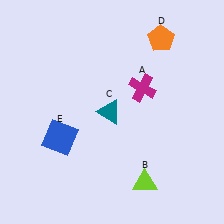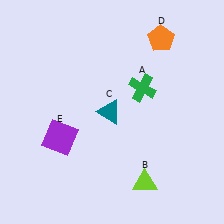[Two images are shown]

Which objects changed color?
A changed from magenta to green. E changed from blue to purple.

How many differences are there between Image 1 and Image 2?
There are 2 differences between the two images.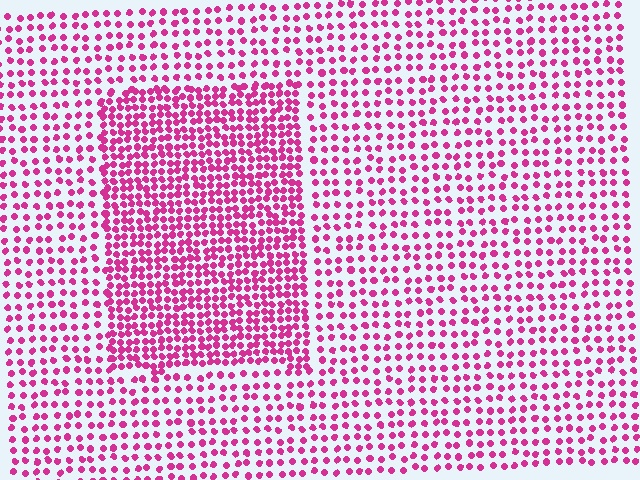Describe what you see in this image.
The image contains small magenta elements arranged at two different densities. A rectangle-shaped region is visible where the elements are more densely packed than the surrounding area.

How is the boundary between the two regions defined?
The boundary is defined by a change in element density (approximately 1.9x ratio). All elements are the same color, size, and shape.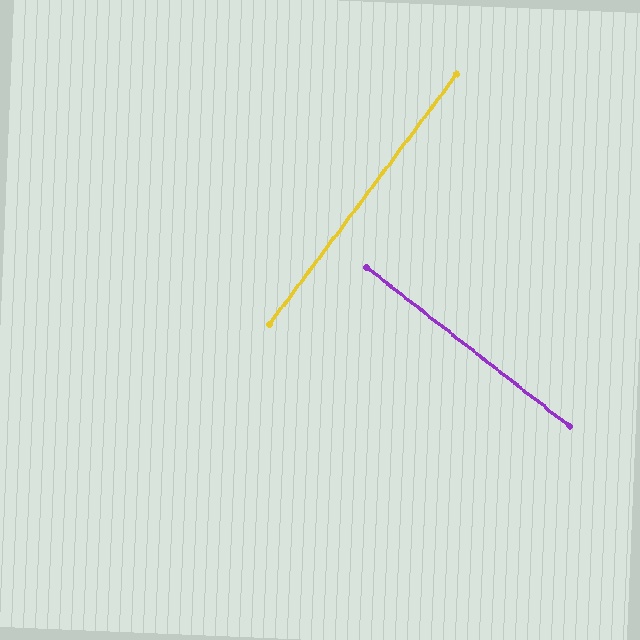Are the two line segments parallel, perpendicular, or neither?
Perpendicular — they meet at approximately 89°.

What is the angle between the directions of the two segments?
Approximately 89 degrees.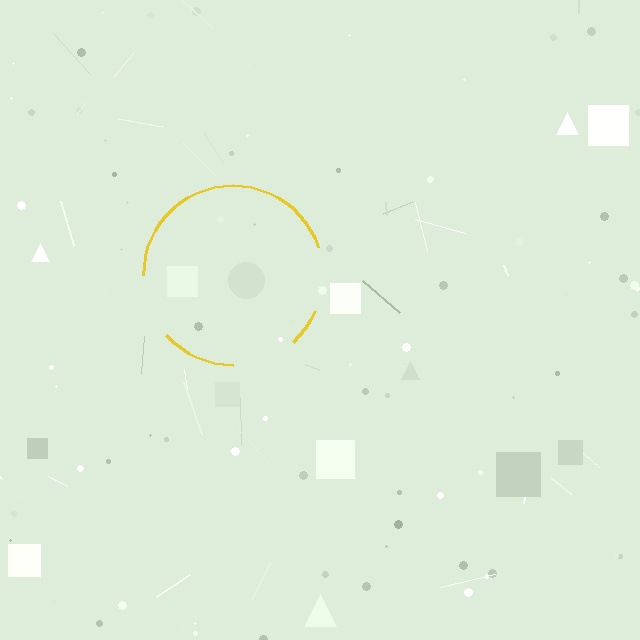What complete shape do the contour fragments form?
The contour fragments form a circle.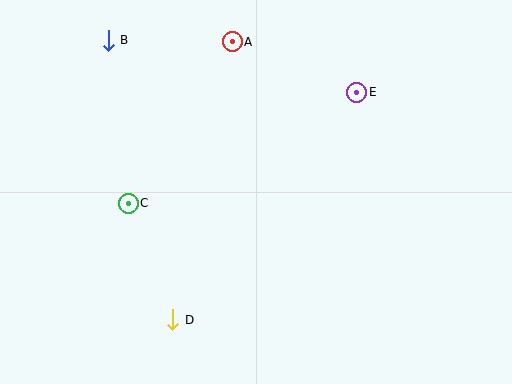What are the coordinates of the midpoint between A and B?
The midpoint between A and B is at (170, 41).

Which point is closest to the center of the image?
Point C at (128, 203) is closest to the center.